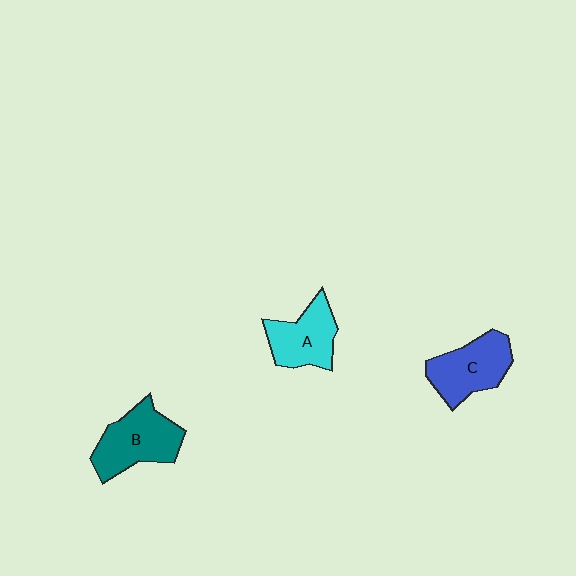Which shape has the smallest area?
Shape A (cyan).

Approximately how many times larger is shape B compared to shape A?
Approximately 1.2 times.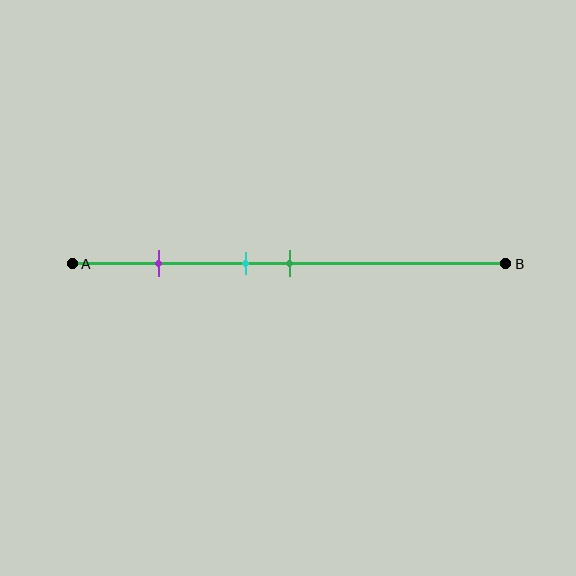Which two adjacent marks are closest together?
The cyan and green marks are the closest adjacent pair.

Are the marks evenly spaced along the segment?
No, the marks are not evenly spaced.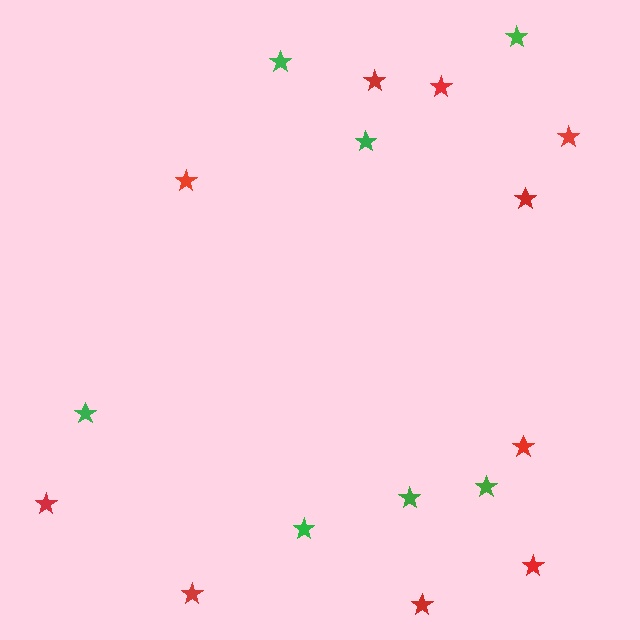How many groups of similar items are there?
There are 2 groups: one group of green stars (7) and one group of red stars (10).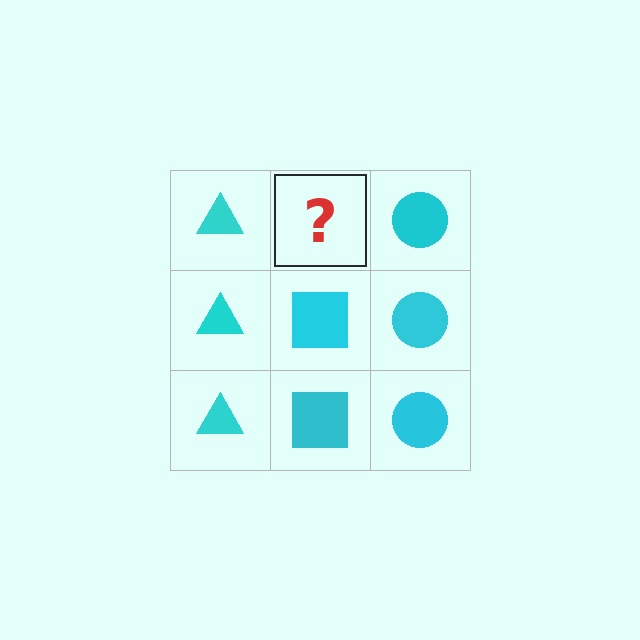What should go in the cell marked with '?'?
The missing cell should contain a cyan square.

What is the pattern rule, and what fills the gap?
The rule is that each column has a consistent shape. The gap should be filled with a cyan square.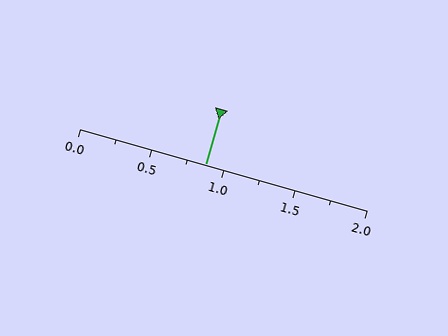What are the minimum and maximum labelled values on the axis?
The axis runs from 0.0 to 2.0.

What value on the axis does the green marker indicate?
The marker indicates approximately 0.88.